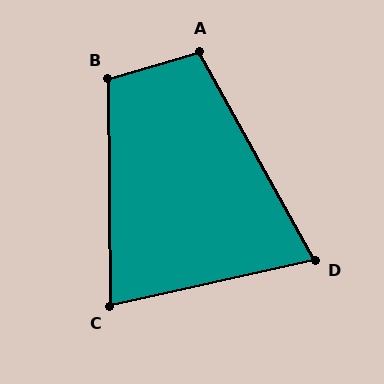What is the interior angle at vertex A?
Approximately 102 degrees (obtuse).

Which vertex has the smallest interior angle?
D, at approximately 73 degrees.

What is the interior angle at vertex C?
Approximately 78 degrees (acute).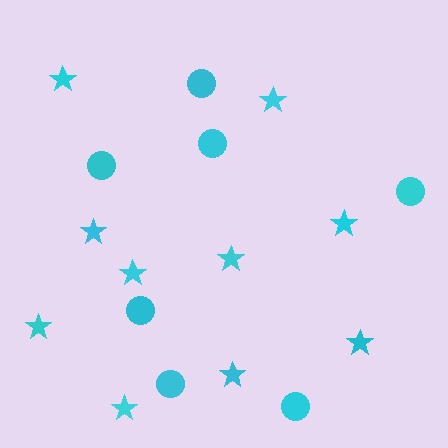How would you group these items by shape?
There are 2 groups: one group of stars (10) and one group of circles (7).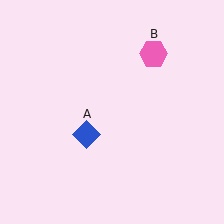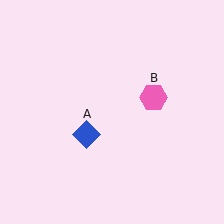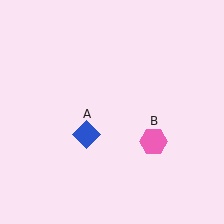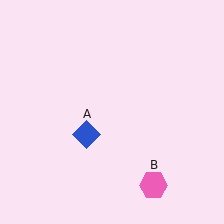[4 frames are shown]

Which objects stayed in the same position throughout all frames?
Blue diamond (object A) remained stationary.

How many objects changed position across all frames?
1 object changed position: pink hexagon (object B).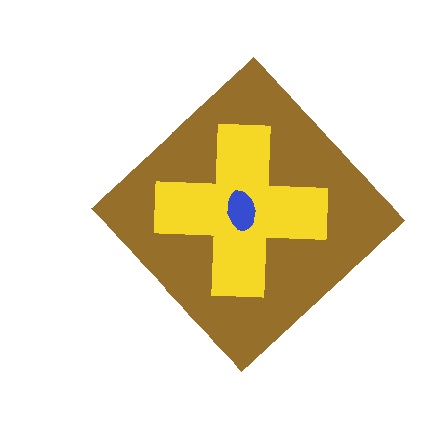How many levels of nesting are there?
3.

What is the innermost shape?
The blue ellipse.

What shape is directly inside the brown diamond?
The yellow cross.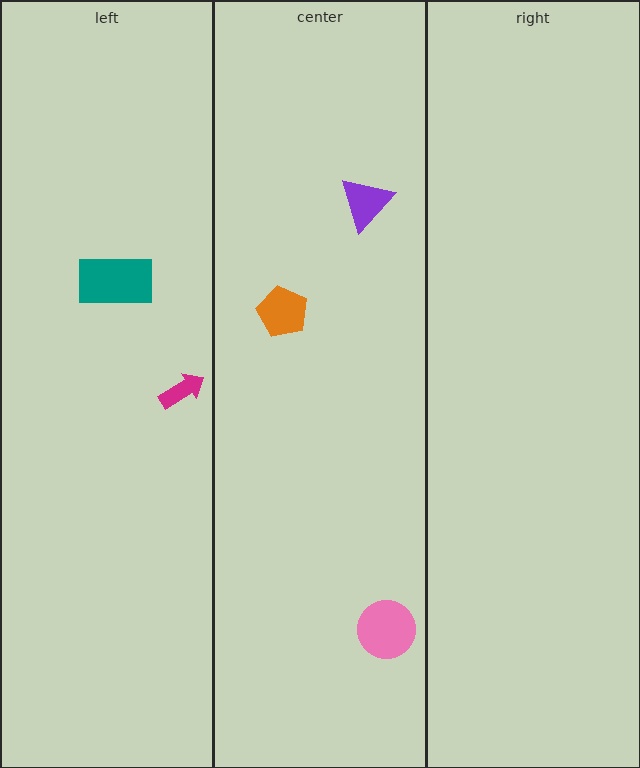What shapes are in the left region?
The magenta arrow, the teal rectangle.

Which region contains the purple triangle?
The center region.